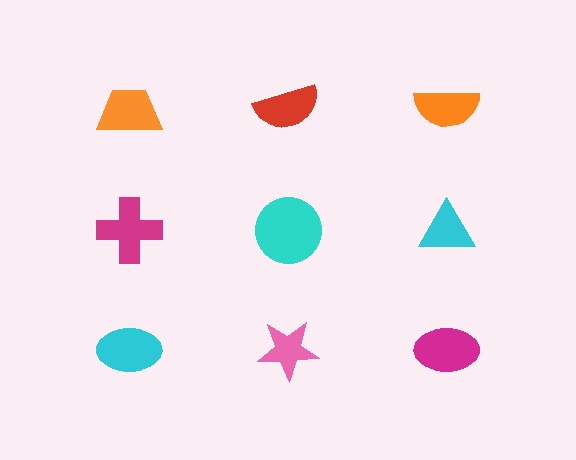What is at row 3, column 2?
A pink star.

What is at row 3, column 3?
A magenta ellipse.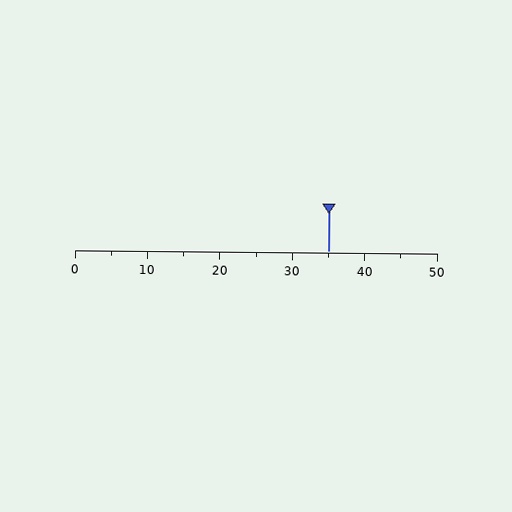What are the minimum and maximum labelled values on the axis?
The axis runs from 0 to 50.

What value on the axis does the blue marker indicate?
The marker indicates approximately 35.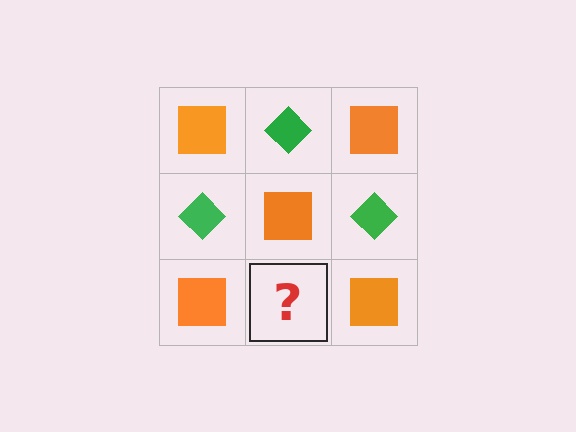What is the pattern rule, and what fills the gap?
The rule is that it alternates orange square and green diamond in a checkerboard pattern. The gap should be filled with a green diamond.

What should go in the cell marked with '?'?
The missing cell should contain a green diamond.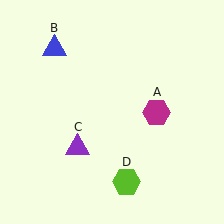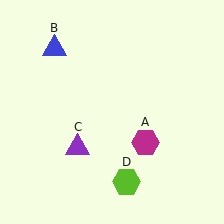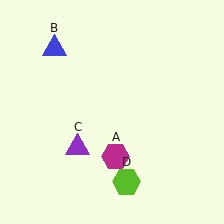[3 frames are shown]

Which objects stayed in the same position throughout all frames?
Blue triangle (object B) and purple triangle (object C) and lime hexagon (object D) remained stationary.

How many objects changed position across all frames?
1 object changed position: magenta hexagon (object A).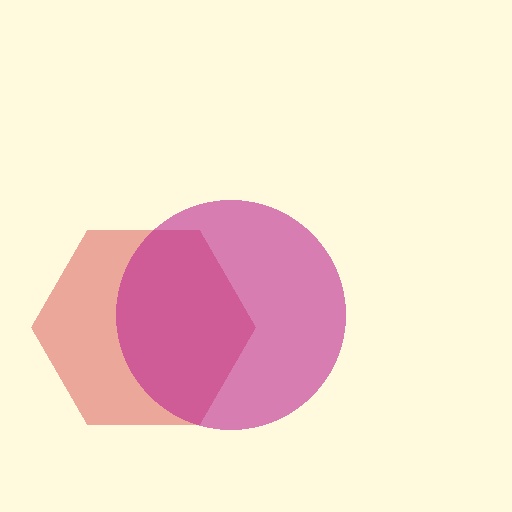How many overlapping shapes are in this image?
There are 2 overlapping shapes in the image.